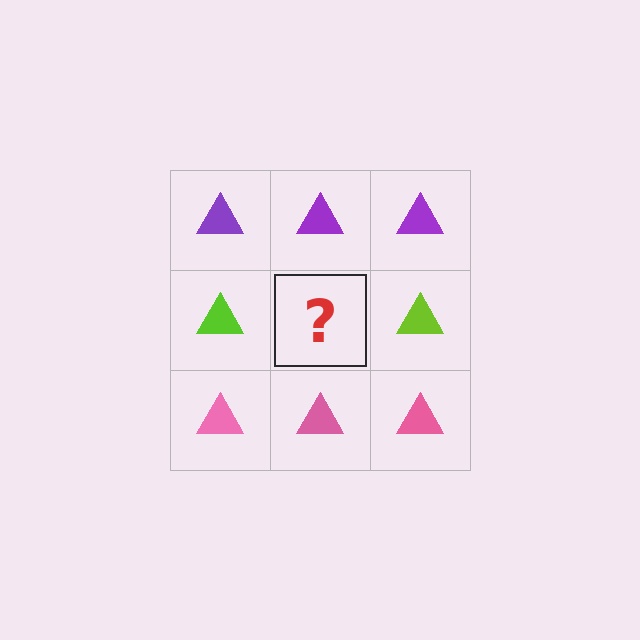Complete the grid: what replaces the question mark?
The question mark should be replaced with a lime triangle.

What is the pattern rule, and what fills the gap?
The rule is that each row has a consistent color. The gap should be filled with a lime triangle.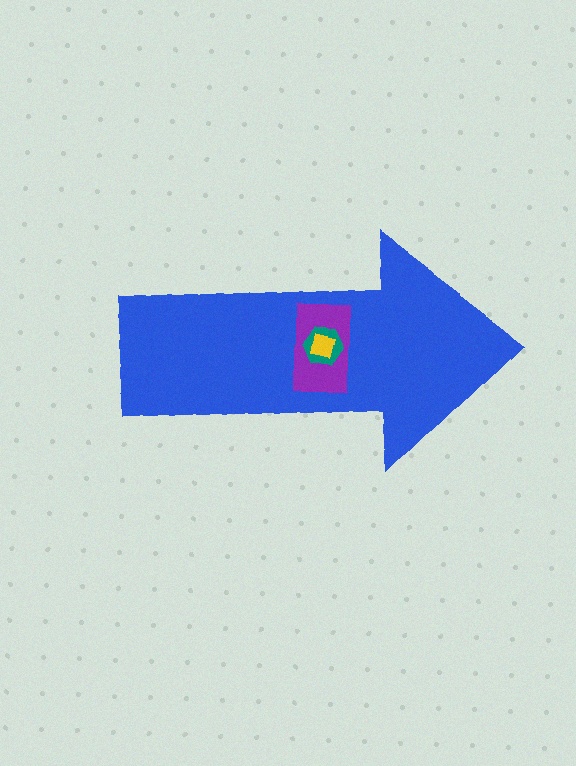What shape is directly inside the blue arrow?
The purple rectangle.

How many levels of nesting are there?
4.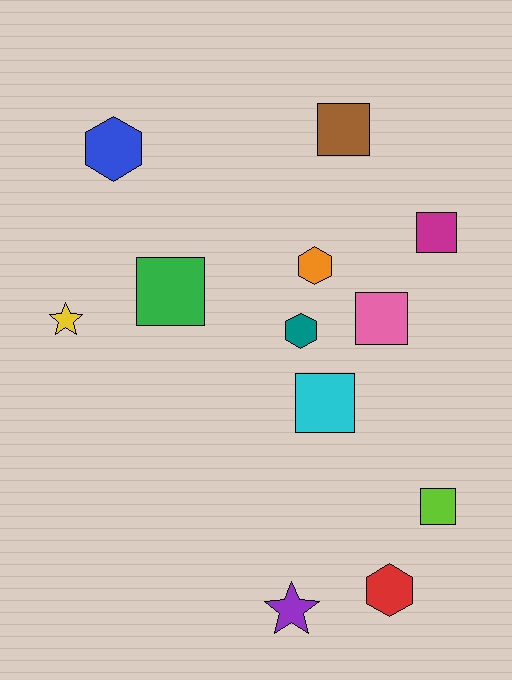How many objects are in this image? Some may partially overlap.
There are 12 objects.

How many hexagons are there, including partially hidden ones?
There are 4 hexagons.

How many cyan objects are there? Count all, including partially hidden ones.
There is 1 cyan object.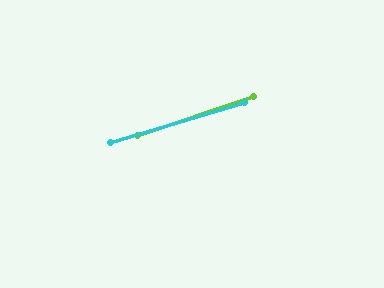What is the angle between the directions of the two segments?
Approximately 2 degrees.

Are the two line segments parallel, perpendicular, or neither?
Parallel — their directions differ by only 2.0°.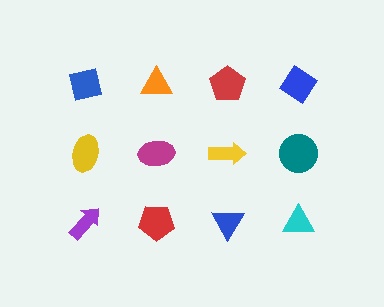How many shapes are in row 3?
4 shapes.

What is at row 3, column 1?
A purple arrow.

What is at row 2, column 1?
A yellow ellipse.